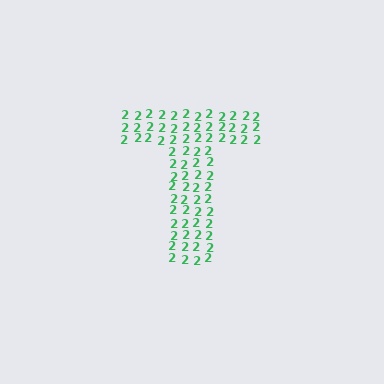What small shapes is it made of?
It is made of small digit 2's.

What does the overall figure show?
The overall figure shows the letter T.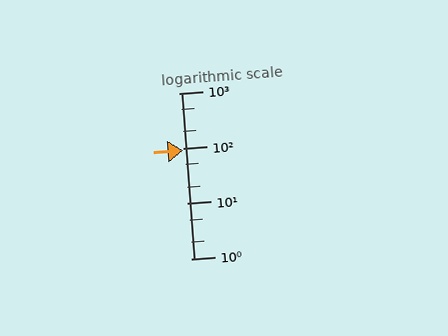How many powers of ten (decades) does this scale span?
The scale spans 3 decades, from 1 to 1000.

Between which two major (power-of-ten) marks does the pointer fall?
The pointer is between 10 and 100.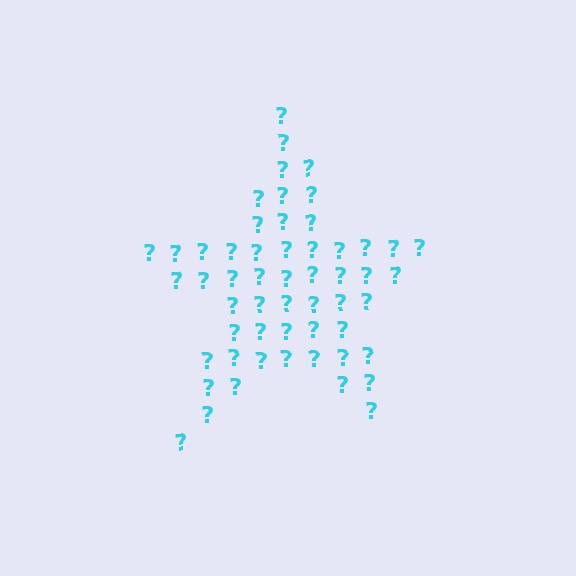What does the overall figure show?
The overall figure shows a star.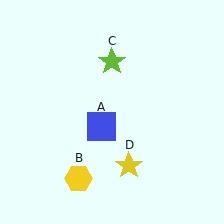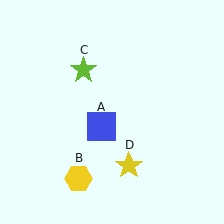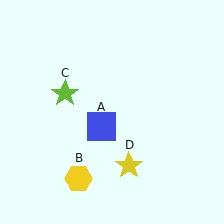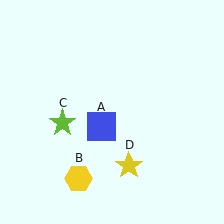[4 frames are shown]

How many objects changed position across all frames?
1 object changed position: lime star (object C).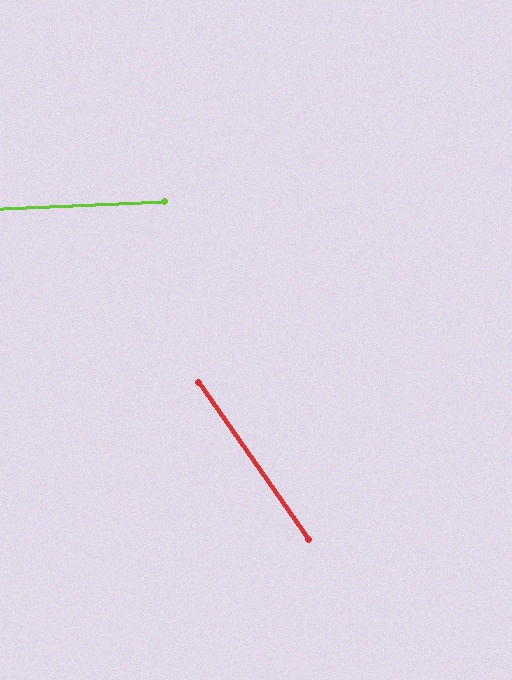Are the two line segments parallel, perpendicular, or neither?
Neither parallel nor perpendicular — they differ by about 58°.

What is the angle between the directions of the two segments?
Approximately 58 degrees.